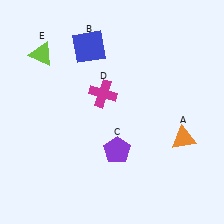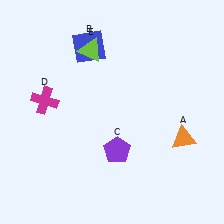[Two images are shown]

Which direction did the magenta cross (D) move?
The magenta cross (D) moved left.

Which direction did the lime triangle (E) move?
The lime triangle (E) moved right.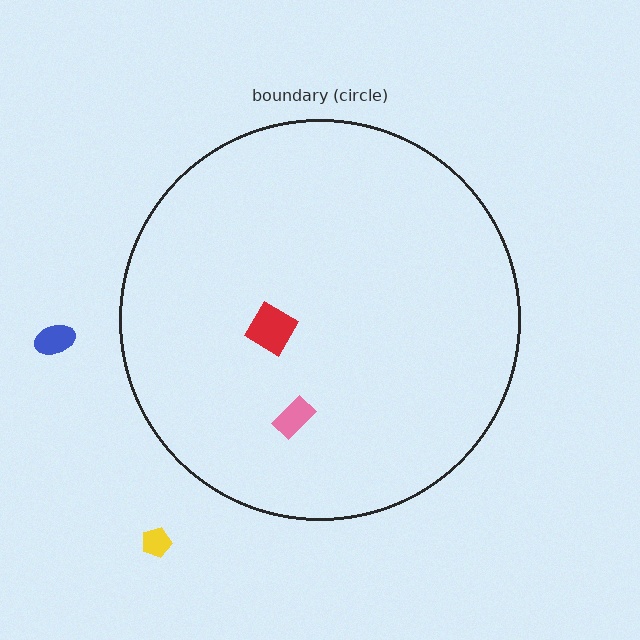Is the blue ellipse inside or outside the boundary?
Outside.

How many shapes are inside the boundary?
2 inside, 2 outside.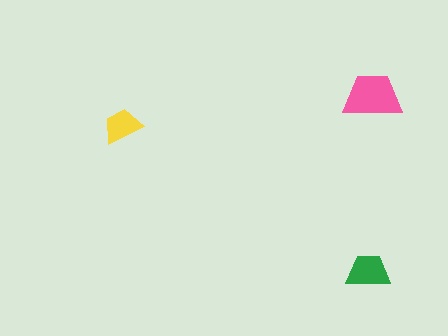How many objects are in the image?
There are 3 objects in the image.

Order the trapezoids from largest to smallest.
the pink one, the green one, the yellow one.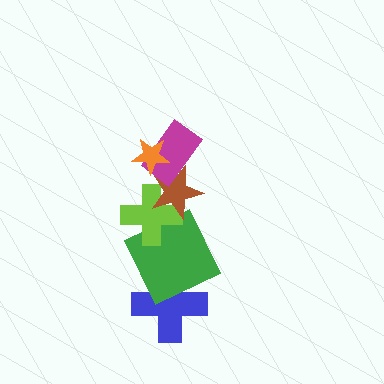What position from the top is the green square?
The green square is 5th from the top.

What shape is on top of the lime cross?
The brown star is on top of the lime cross.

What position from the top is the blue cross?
The blue cross is 6th from the top.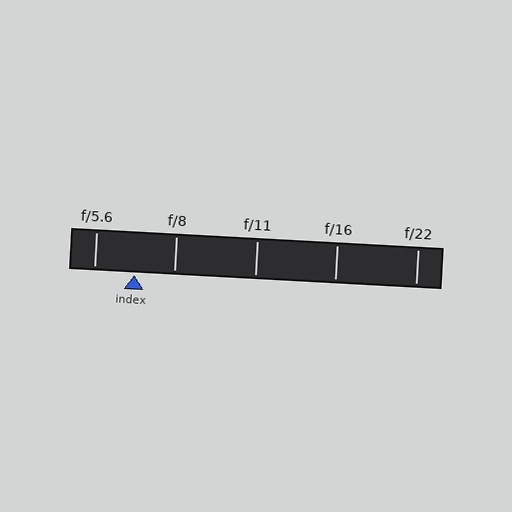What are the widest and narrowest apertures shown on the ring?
The widest aperture shown is f/5.6 and the narrowest is f/22.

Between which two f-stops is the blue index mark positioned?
The index mark is between f/5.6 and f/8.